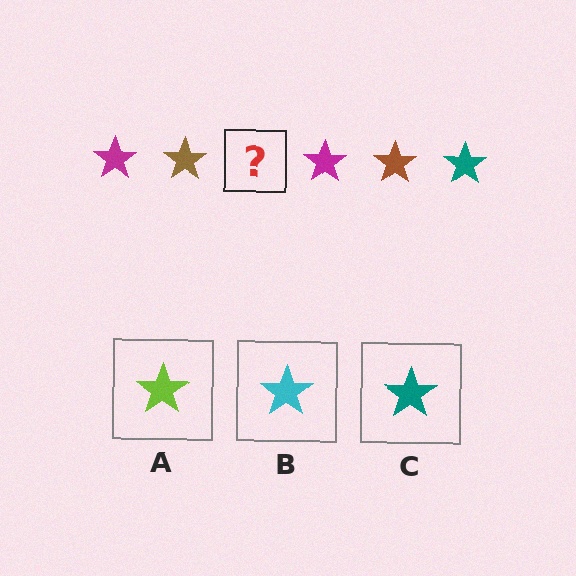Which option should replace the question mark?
Option C.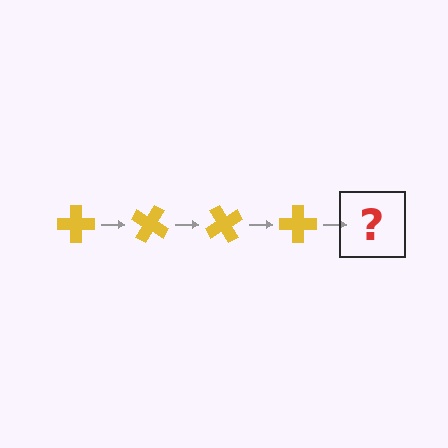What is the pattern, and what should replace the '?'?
The pattern is that the cross rotates 30 degrees each step. The '?' should be a yellow cross rotated 120 degrees.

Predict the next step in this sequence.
The next step is a yellow cross rotated 120 degrees.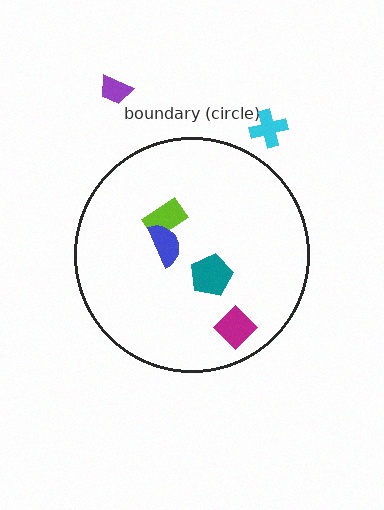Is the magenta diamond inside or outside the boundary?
Inside.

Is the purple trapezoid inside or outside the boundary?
Outside.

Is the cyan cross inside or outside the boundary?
Outside.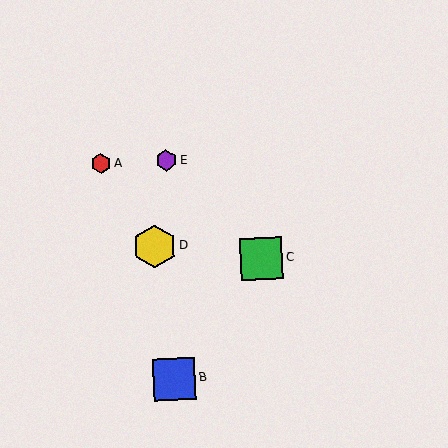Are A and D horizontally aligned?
No, A is at y≈164 and D is at y≈246.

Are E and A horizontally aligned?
Yes, both are at y≈160.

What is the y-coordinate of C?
Object C is at y≈258.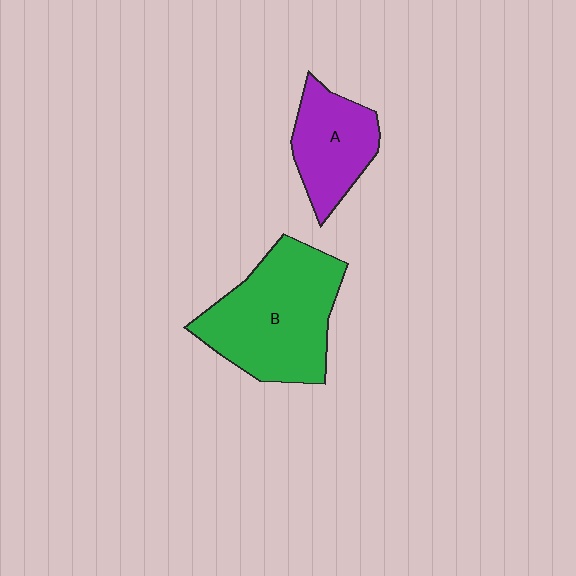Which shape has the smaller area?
Shape A (purple).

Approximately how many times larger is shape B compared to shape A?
Approximately 1.8 times.